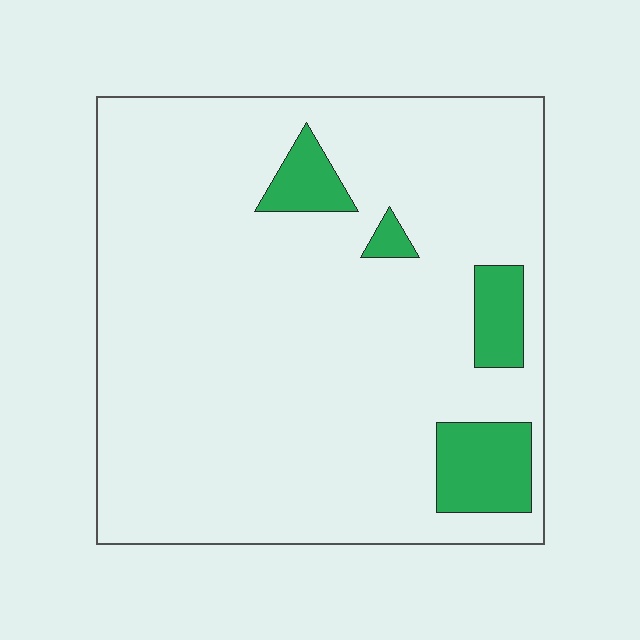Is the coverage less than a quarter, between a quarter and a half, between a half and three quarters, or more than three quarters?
Less than a quarter.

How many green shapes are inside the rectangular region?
4.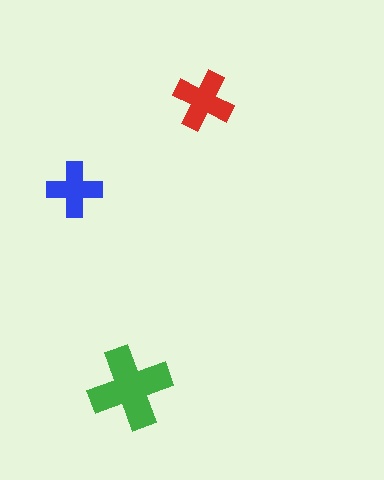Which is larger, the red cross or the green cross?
The green one.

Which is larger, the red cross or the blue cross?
The red one.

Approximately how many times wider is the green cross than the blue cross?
About 1.5 times wider.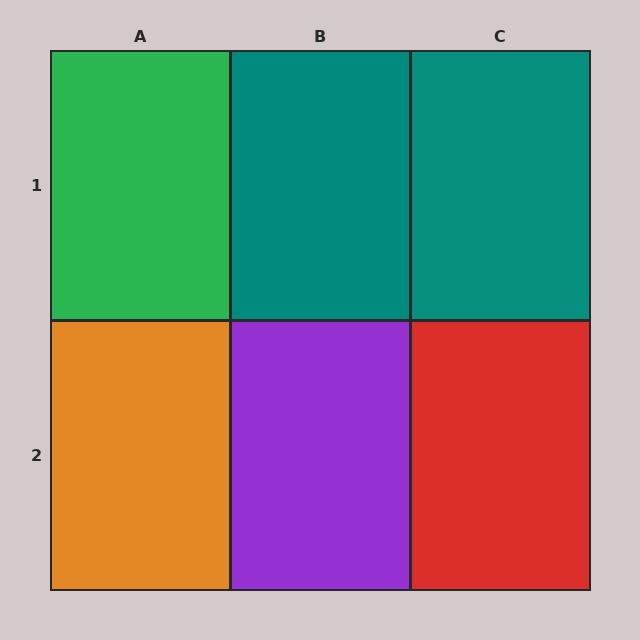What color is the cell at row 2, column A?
Orange.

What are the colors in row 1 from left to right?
Green, teal, teal.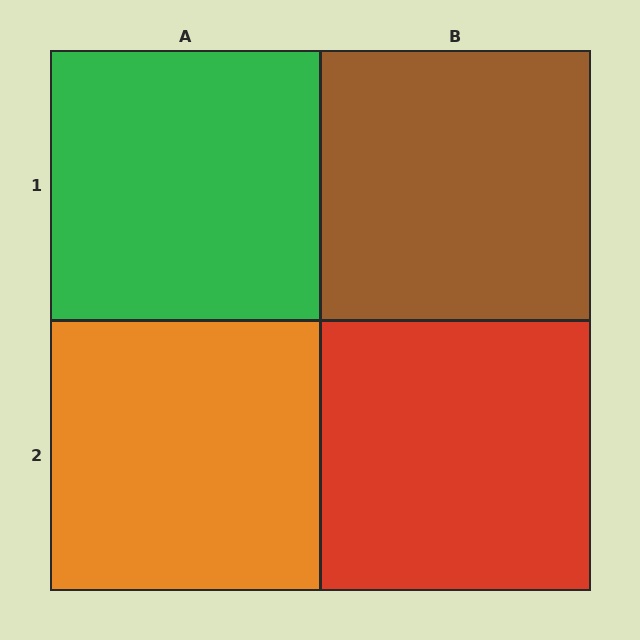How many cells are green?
1 cell is green.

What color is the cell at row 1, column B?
Brown.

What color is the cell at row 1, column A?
Green.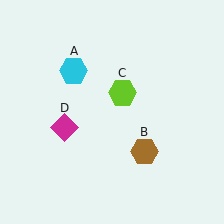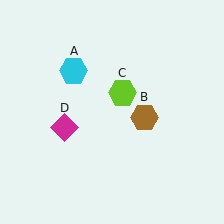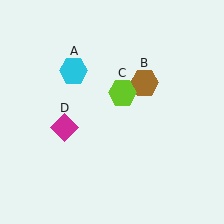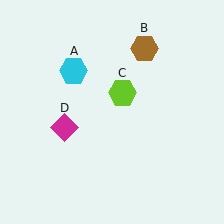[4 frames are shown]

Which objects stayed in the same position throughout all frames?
Cyan hexagon (object A) and lime hexagon (object C) and magenta diamond (object D) remained stationary.